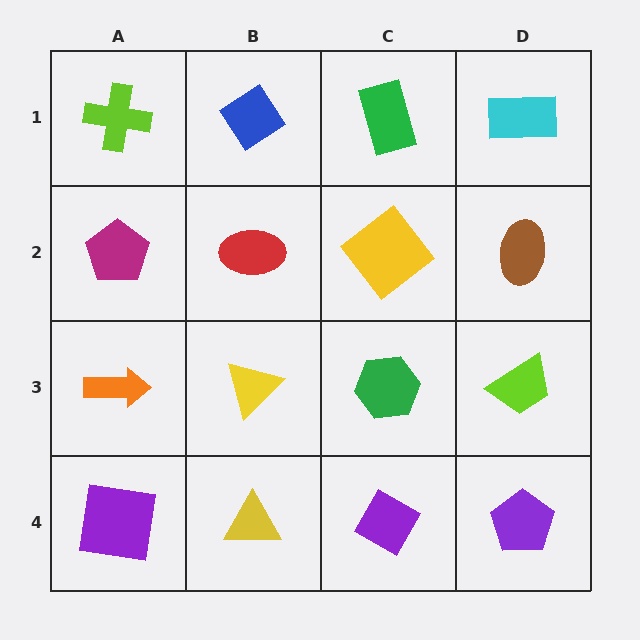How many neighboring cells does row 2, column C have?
4.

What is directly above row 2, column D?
A cyan rectangle.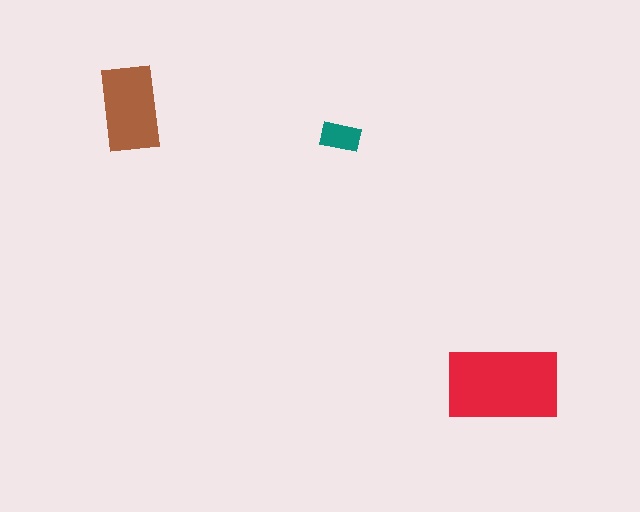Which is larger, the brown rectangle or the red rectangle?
The red one.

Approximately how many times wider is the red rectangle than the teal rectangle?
About 3 times wider.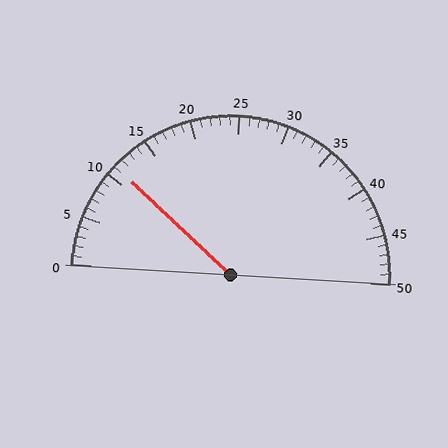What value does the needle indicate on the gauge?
The needle indicates approximately 11.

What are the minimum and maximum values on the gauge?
The gauge ranges from 0 to 50.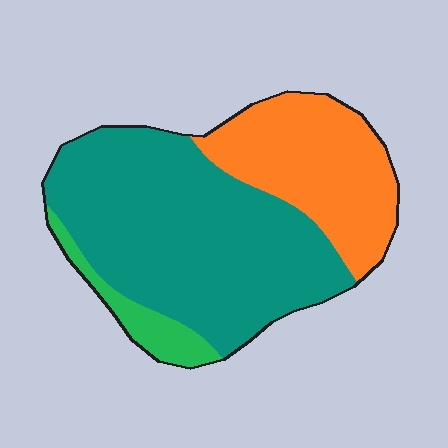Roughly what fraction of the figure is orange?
Orange takes up about one third (1/3) of the figure.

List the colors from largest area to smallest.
From largest to smallest: teal, orange, green.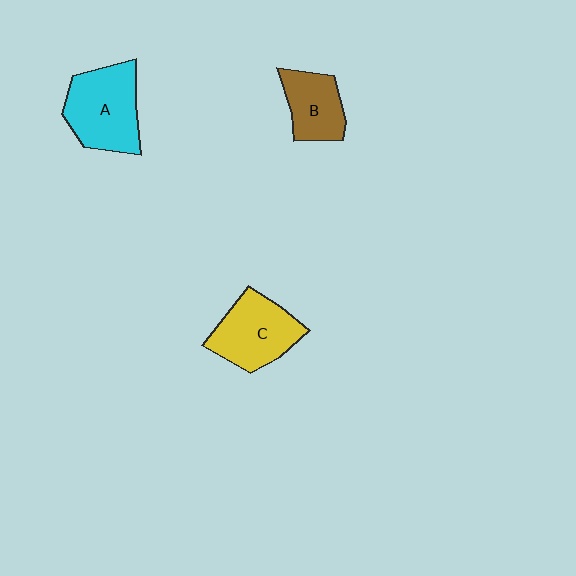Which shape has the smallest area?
Shape B (brown).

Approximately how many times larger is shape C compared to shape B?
Approximately 1.4 times.